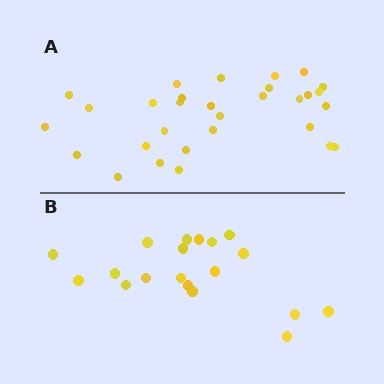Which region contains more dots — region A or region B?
Region A (the top region) has more dots.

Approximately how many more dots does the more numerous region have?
Region A has roughly 12 or so more dots than region B.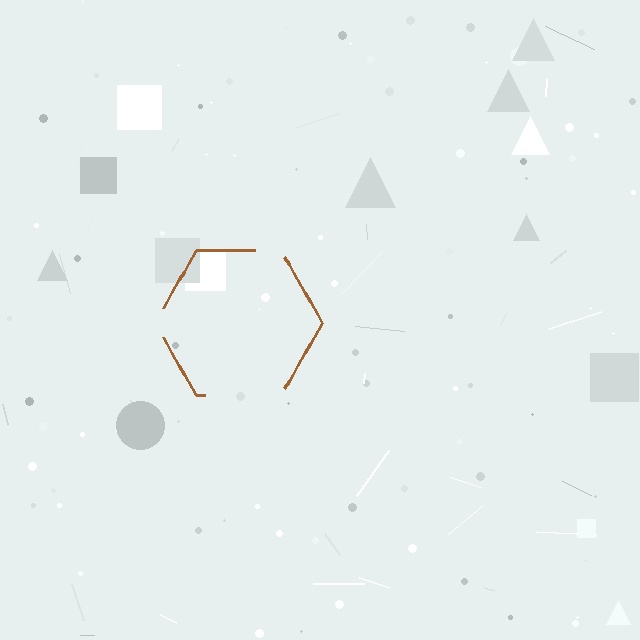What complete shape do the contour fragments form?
The contour fragments form a hexagon.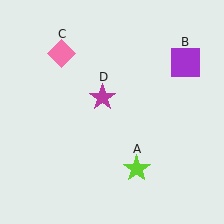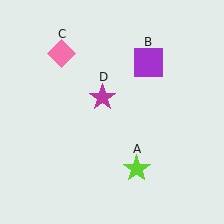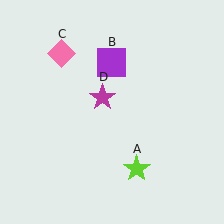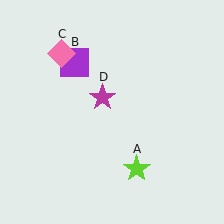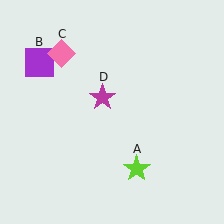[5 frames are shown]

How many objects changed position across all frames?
1 object changed position: purple square (object B).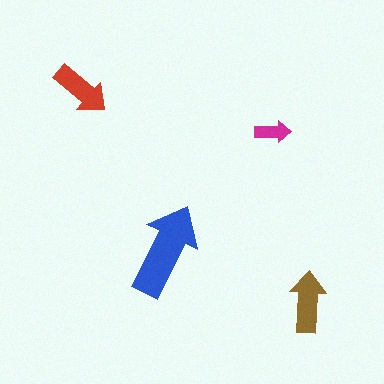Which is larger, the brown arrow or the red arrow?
The brown one.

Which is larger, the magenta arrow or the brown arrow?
The brown one.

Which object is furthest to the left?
The red arrow is leftmost.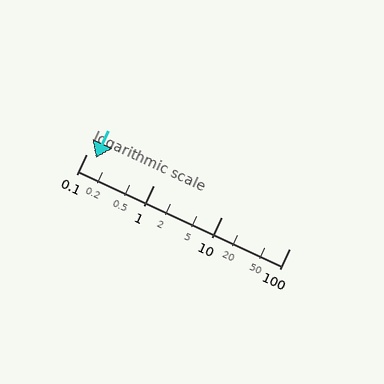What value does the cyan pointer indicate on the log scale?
The pointer indicates approximately 0.14.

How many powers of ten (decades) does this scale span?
The scale spans 3 decades, from 0.1 to 100.